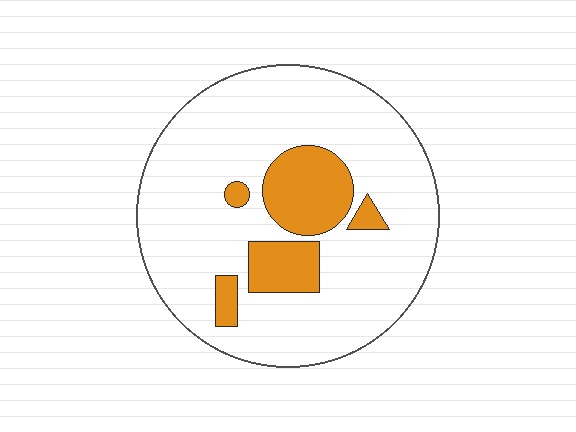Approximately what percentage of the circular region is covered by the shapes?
Approximately 20%.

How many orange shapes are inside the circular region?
5.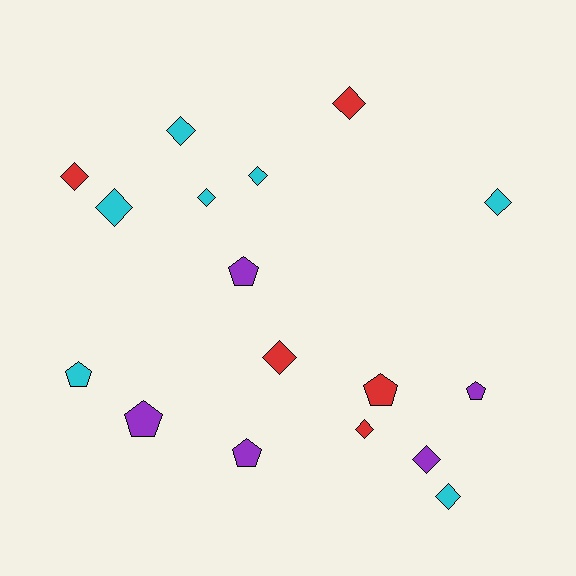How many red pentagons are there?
There is 1 red pentagon.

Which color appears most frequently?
Cyan, with 7 objects.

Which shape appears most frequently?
Diamond, with 11 objects.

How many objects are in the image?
There are 17 objects.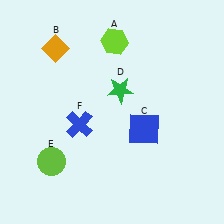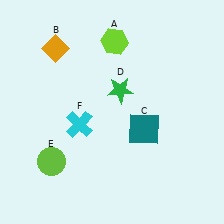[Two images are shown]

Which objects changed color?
C changed from blue to teal. F changed from blue to cyan.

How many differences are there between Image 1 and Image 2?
There are 2 differences between the two images.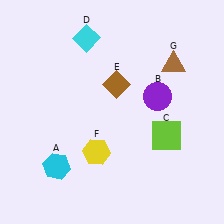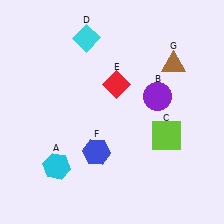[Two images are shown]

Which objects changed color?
E changed from brown to red. F changed from yellow to blue.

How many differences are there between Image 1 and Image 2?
There are 2 differences between the two images.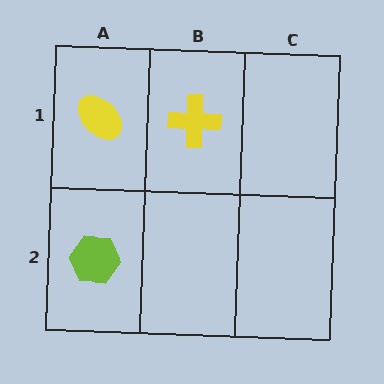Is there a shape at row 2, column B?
No, that cell is empty.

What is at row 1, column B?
A yellow cross.